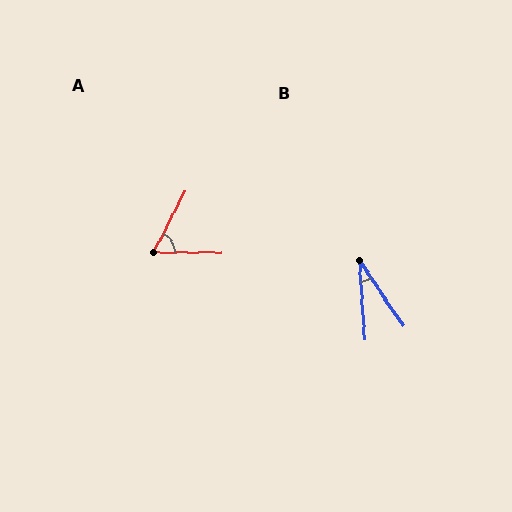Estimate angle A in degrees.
Approximately 63 degrees.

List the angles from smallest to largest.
B (29°), A (63°).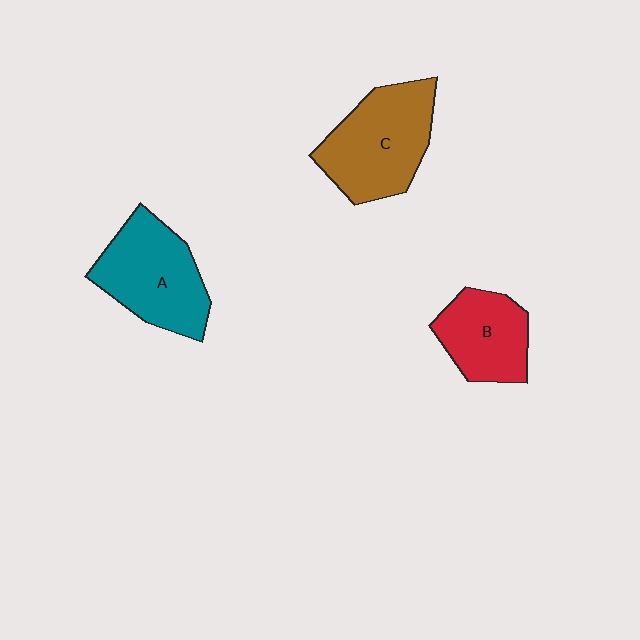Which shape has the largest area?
Shape C (brown).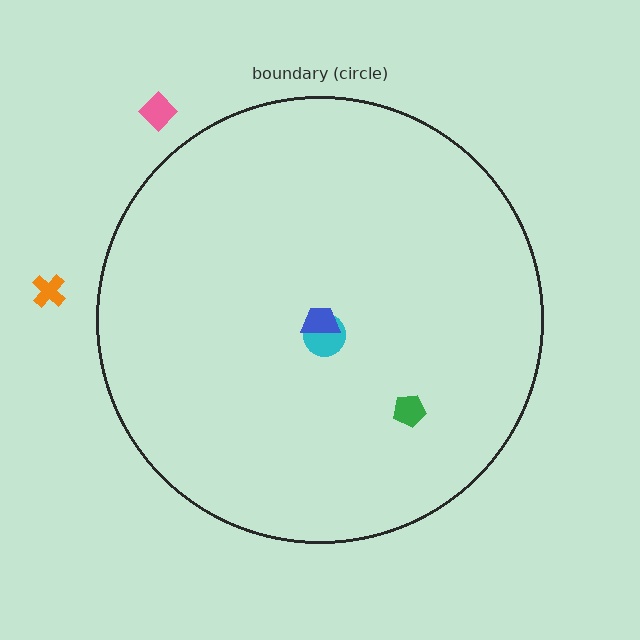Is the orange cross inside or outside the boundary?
Outside.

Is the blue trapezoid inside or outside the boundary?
Inside.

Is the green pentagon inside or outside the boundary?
Inside.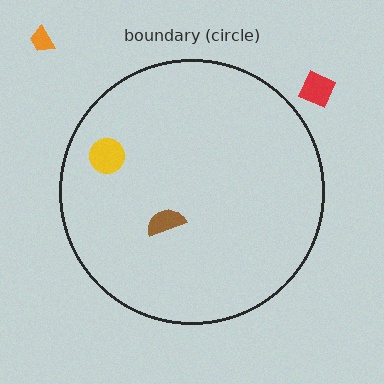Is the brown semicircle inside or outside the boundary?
Inside.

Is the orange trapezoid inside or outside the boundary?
Outside.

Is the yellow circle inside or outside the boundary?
Inside.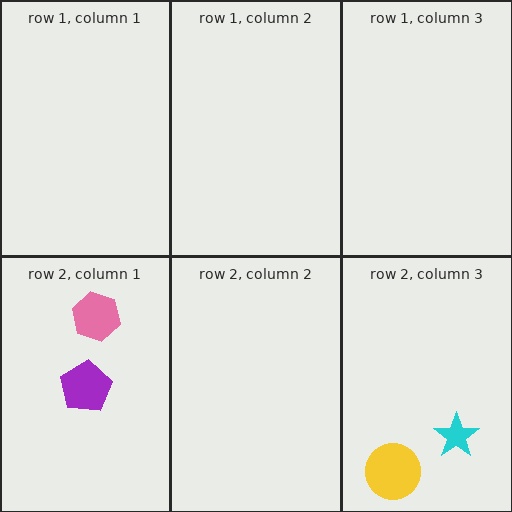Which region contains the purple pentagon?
The row 2, column 1 region.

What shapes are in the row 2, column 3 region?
The cyan star, the yellow circle.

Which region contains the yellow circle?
The row 2, column 3 region.